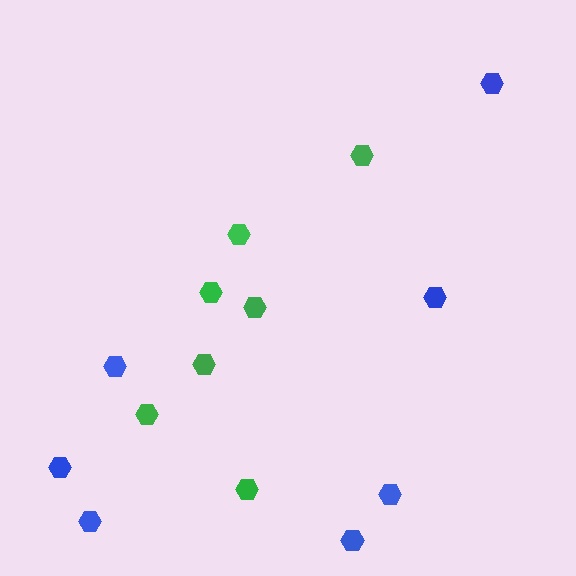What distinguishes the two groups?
There are 2 groups: one group of blue hexagons (7) and one group of green hexagons (7).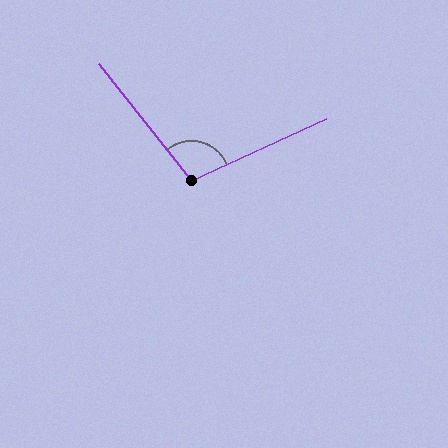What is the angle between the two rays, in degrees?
Approximately 104 degrees.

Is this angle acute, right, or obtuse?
It is obtuse.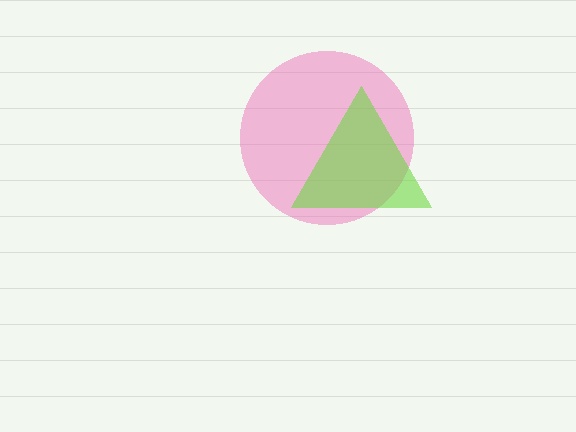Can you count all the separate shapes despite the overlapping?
Yes, there are 2 separate shapes.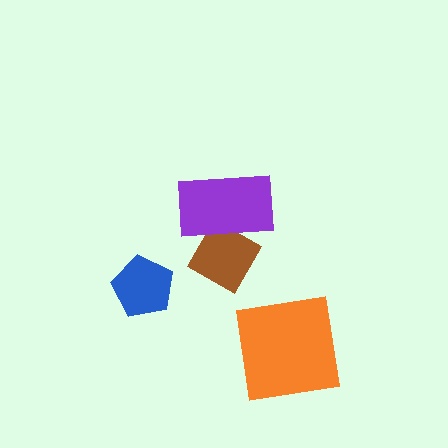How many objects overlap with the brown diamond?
1 object overlaps with the brown diamond.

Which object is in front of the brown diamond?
The purple rectangle is in front of the brown diamond.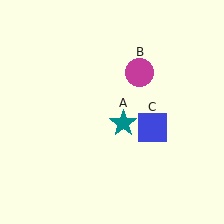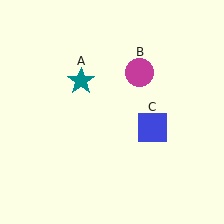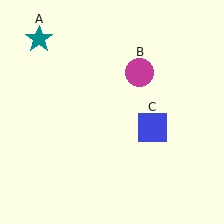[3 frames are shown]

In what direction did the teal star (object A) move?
The teal star (object A) moved up and to the left.